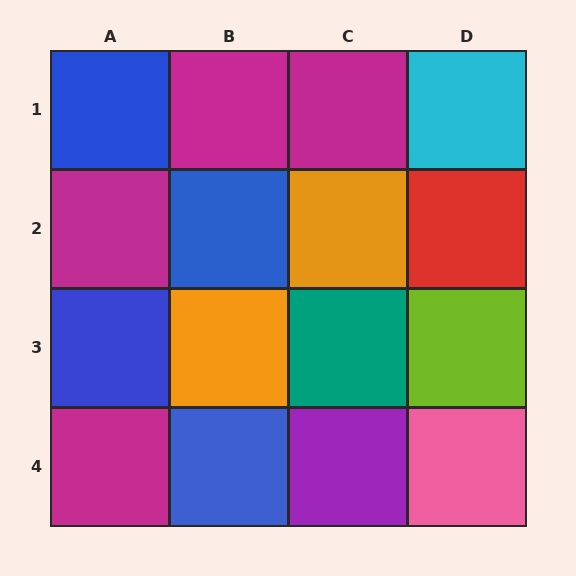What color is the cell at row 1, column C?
Magenta.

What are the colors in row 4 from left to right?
Magenta, blue, purple, pink.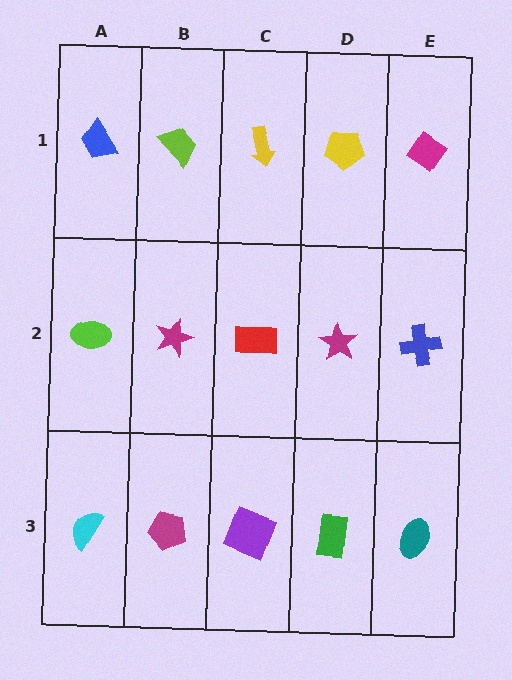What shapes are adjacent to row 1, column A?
A lime ellipse (row 2, column A), a lime trapezoid (row 1, column B).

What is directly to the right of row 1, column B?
A yellow arrow.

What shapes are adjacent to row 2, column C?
A yellow arrow (row 1, column C), a purple square (row 3, column C), a magenta star (row 2, column B), a magenta star (row 2, column D).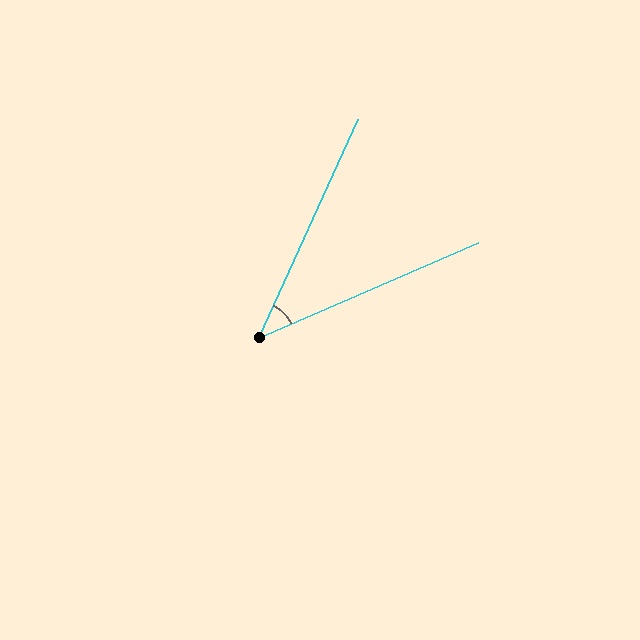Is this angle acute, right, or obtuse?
It is acute.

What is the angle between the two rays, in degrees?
Approximately 42 degrees.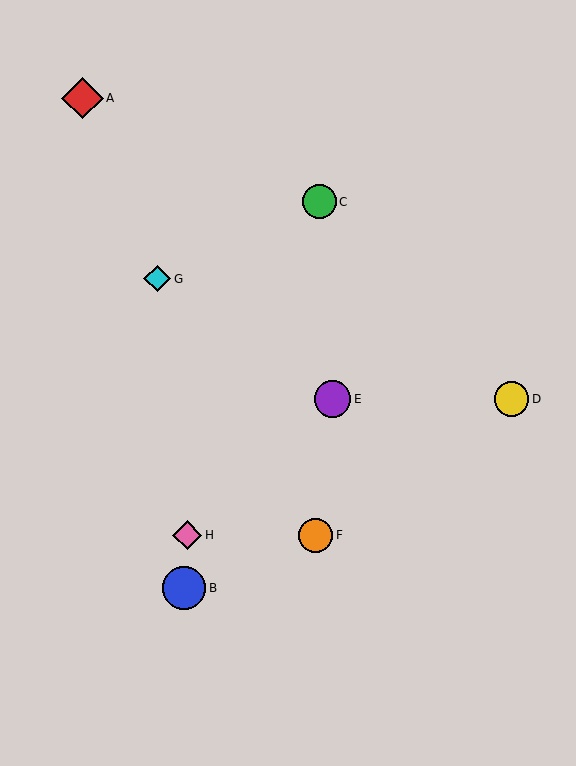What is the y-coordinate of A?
Object A is at y≈98.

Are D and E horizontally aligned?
Yes, both are at y≈399.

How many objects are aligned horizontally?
2 objects (D, E) are aligned horizontally.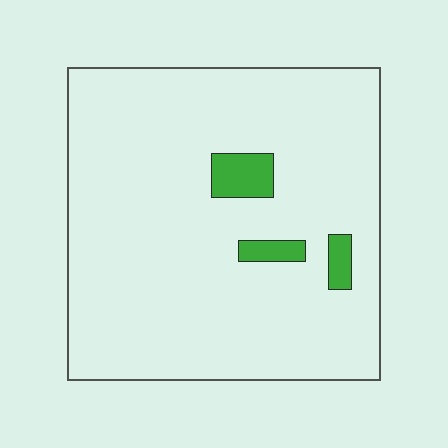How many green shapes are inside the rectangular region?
3.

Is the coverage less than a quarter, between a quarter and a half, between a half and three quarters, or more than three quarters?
Less than a quarter.